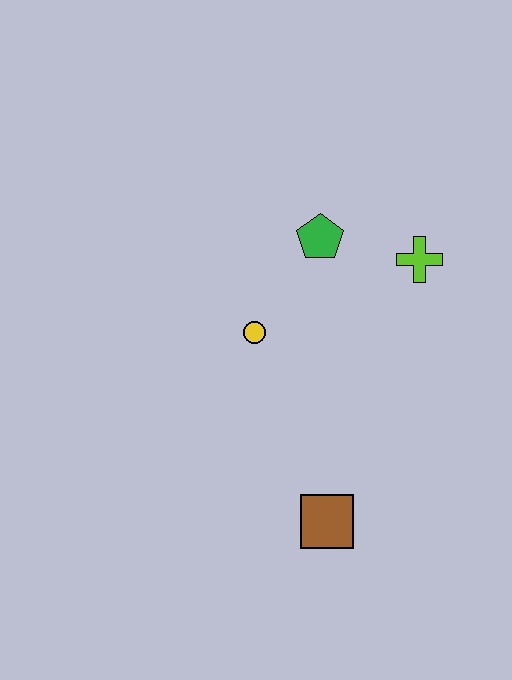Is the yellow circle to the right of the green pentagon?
No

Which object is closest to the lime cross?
The green pentagon is closest to the lime cross.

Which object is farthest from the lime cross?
The brown square is farthest from the lime cross.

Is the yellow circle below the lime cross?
Yes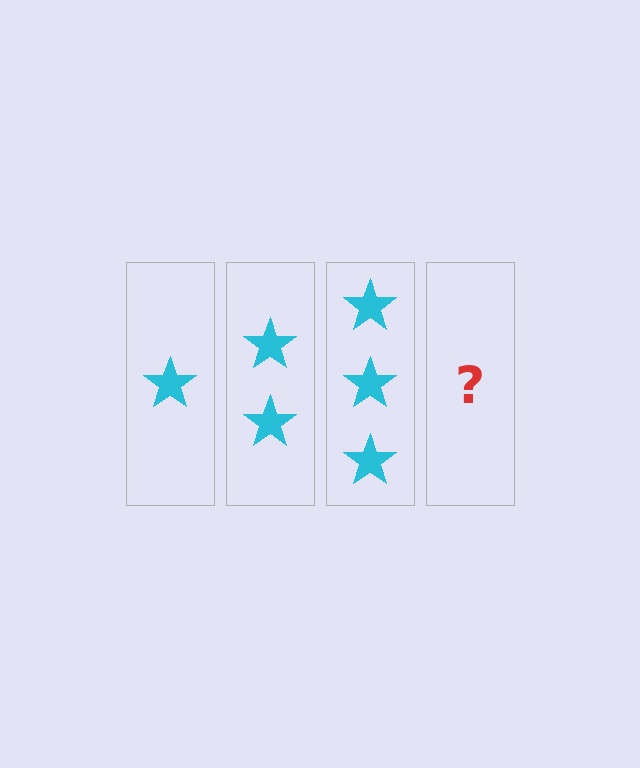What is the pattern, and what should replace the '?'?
The pattern is that each step adds one more star. The '?' should be 4 stars.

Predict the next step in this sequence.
The next step is 4 stars.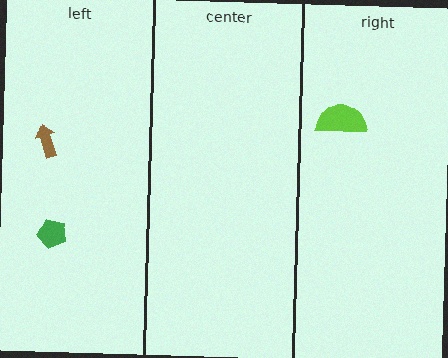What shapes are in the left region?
The brown arrow, the green pentagon.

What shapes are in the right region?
The lime semicircle.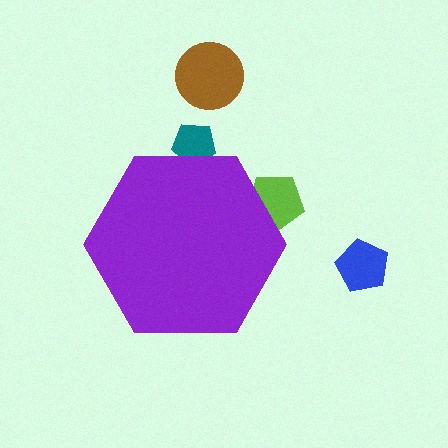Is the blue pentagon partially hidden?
No, the blue pentagon is fully visible.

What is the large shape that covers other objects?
A purple hexagon.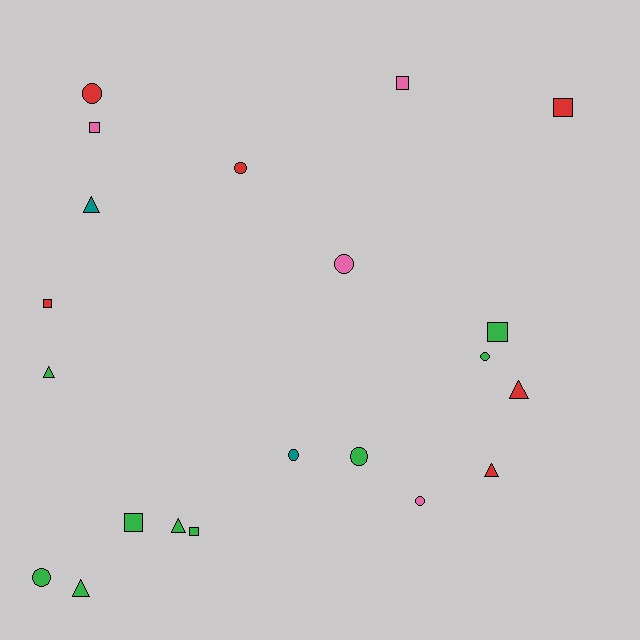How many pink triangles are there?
There are no pink triangles.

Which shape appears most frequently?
Circle, with 8 objects.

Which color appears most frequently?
Green, with 9 objects.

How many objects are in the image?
There are 21 objects.